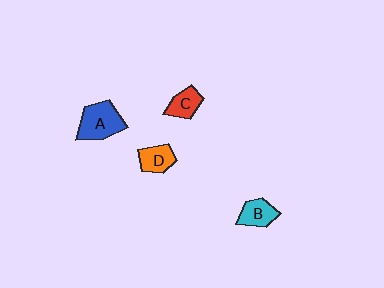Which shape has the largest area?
Shape A (blue).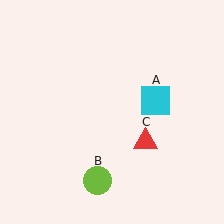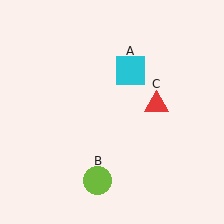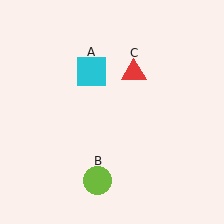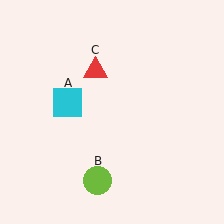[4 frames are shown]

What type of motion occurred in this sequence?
The cyan square (object A), red triangle (object C) rotated counterclockwise around the center of the scene.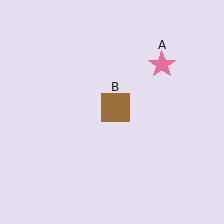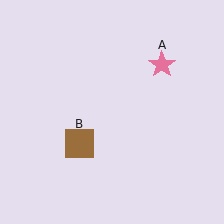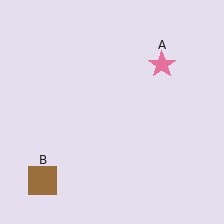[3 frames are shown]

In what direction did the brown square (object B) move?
The brown square (object B) moved down and to the left.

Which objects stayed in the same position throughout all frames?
Pink star (object A) remained stationary.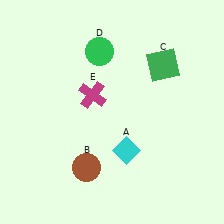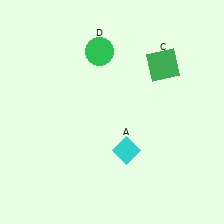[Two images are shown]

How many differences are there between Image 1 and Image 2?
There are 2 differences between the two images.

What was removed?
The magenta cross (E), the brown circle (B) were removed in Image 2.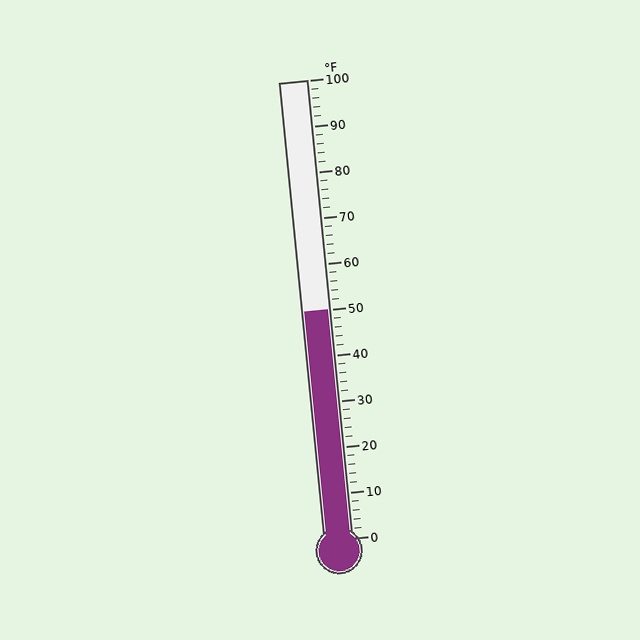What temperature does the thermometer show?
The thermometer shows approximately 50°F.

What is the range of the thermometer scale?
The thermometer scale ranges from 0°F to 100°F.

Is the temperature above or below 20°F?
The temperature is above 20°F.